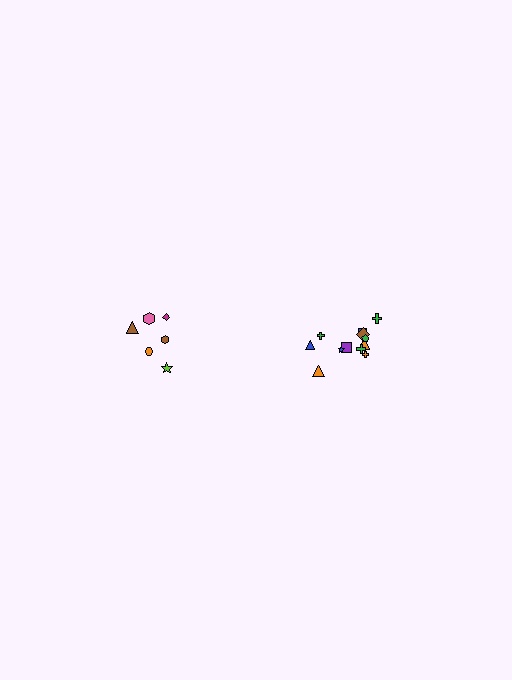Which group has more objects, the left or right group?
The right group.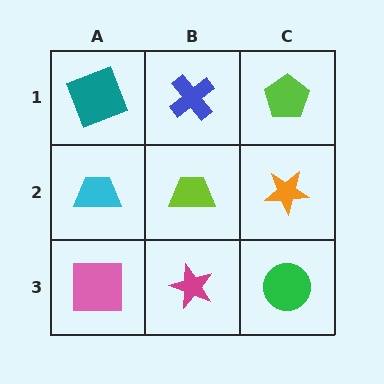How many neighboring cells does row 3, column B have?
3.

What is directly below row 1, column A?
A cyan trapezoid.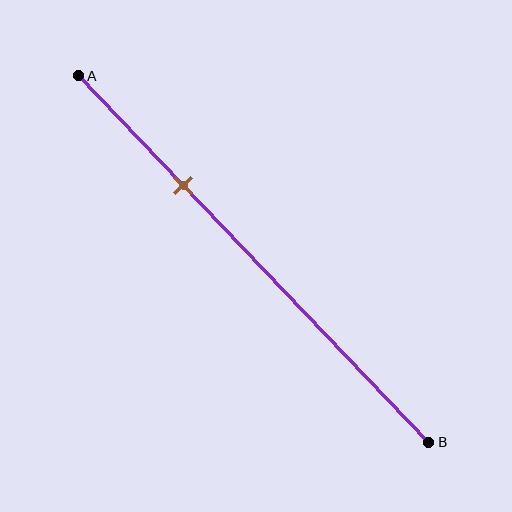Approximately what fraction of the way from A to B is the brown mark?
The brown mark is approximately 30% of the way from A to B.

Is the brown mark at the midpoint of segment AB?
No, the mark is at about 30% from A, not at the 50% midpoint.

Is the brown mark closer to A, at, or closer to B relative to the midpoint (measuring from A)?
The brown mark is closer to point A than the midpoint of segment AB.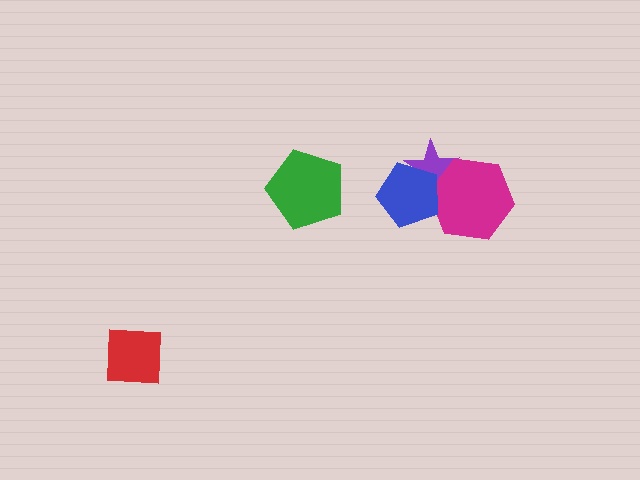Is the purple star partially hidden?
Yes, it is partially covered by another shape.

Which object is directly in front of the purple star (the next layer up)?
The magenta hexagon is directly in front of the purple star.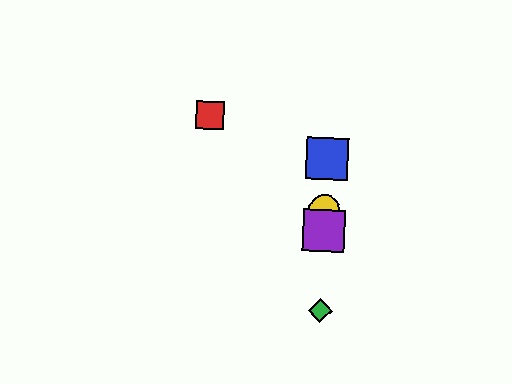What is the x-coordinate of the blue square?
The blue square is at x≈327.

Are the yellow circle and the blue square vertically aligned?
Yes, both are at x≈324.